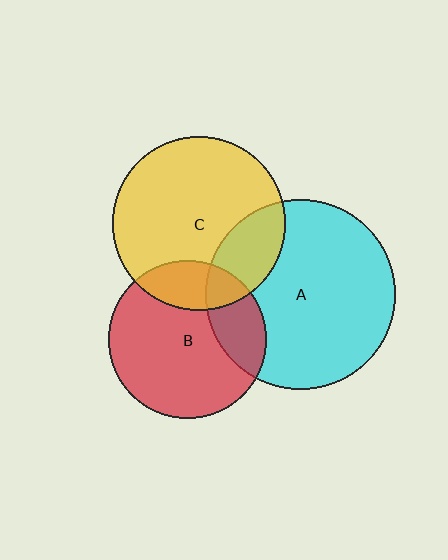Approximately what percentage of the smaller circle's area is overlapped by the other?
Approximately 25%.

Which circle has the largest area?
Circle A (cyan).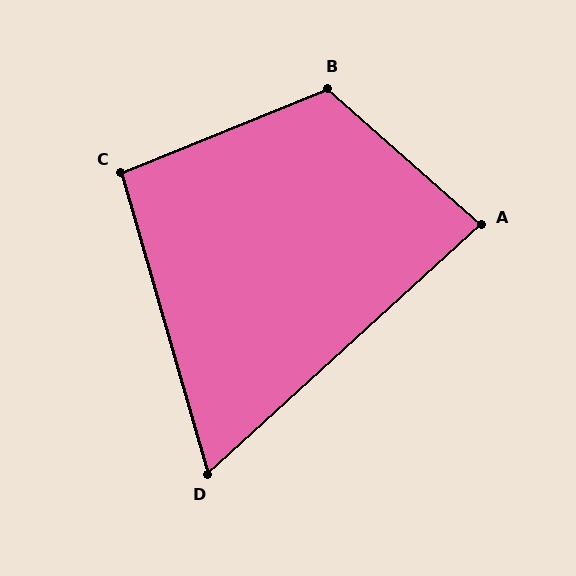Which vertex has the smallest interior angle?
D, at approximately 64 degrees.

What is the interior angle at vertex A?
Approximately 84 degrees (acute).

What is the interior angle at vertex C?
Approximately 96 degrees (obtuse).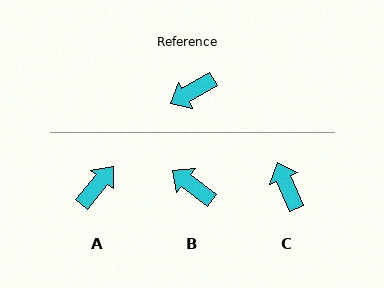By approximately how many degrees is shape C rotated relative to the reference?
Approximately 98 degrees clockwise.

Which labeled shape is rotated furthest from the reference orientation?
A, about 159 degrees away.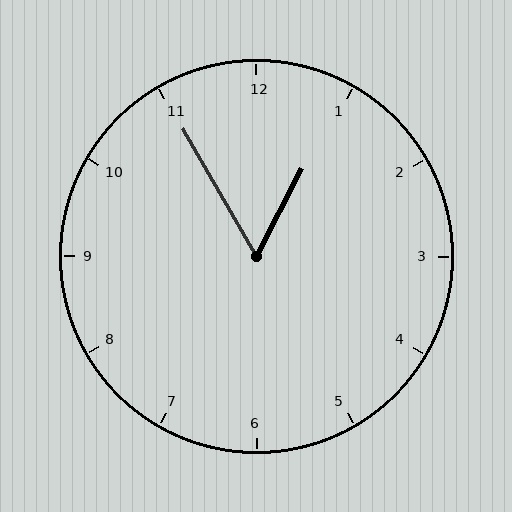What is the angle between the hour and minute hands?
Approximately 58 degrees.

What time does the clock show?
12:55.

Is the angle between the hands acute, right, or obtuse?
It is acute.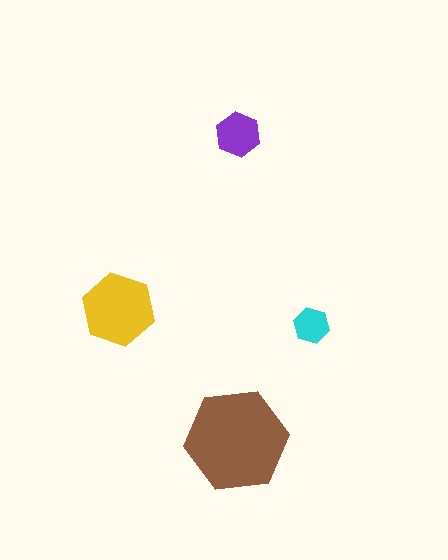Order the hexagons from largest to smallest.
the brown one, the yellow one, the purple one, the cyan one.